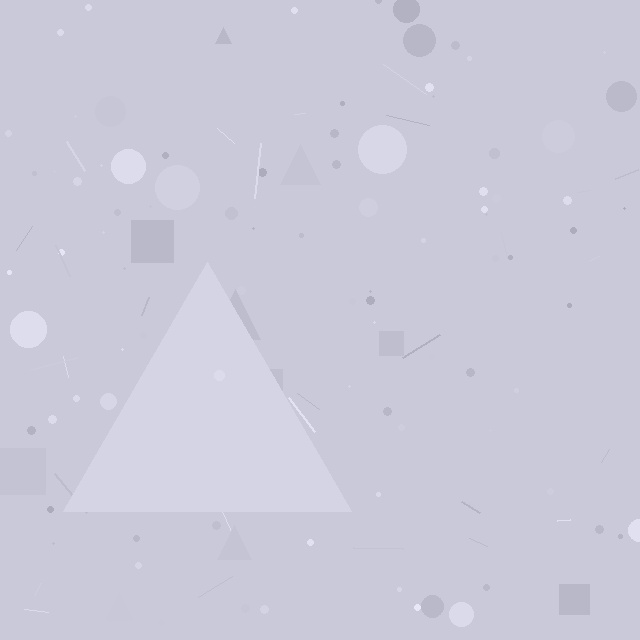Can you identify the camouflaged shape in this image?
The camouflaged shape is a triangle.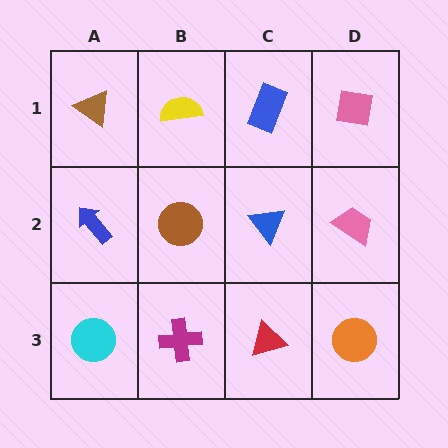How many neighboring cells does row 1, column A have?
2.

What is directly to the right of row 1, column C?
A pink square.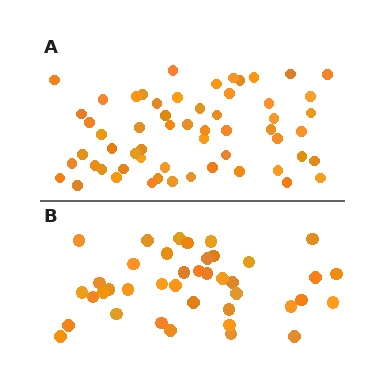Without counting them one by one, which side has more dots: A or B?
Region A (the top region) has more dots.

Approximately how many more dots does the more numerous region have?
Region A has approximately 20 more dots than region B.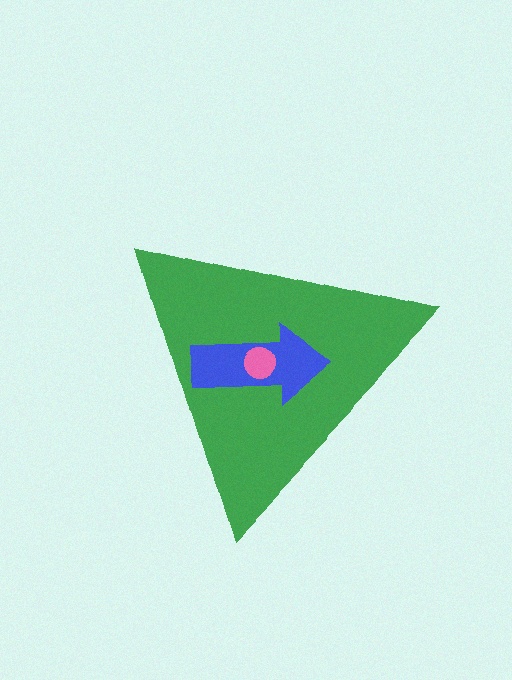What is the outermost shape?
The green triangle.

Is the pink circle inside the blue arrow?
Yes.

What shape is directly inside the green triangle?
The blue arrow.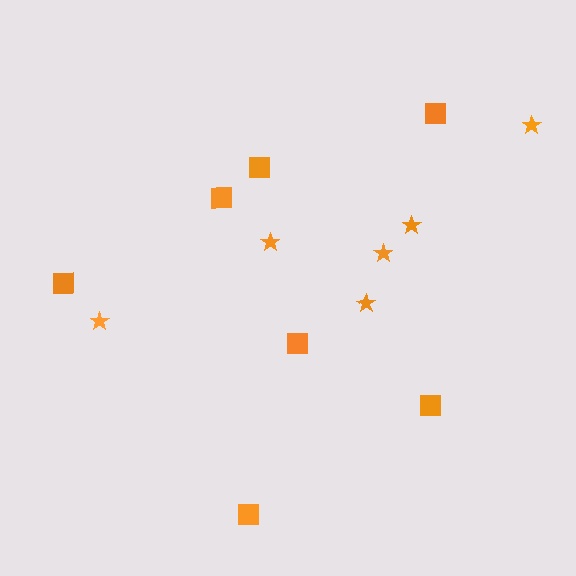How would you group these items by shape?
There are 2 groups: one group of squares (7) and one group of stars (6).